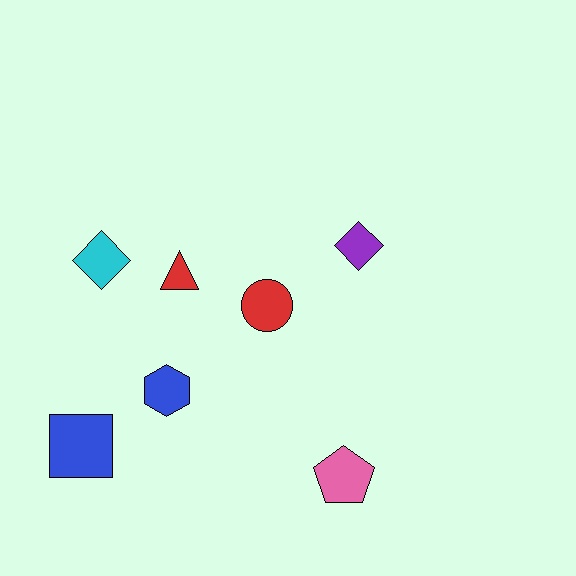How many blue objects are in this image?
There are 2 blue objects.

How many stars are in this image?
There are no stars.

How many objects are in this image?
There are 7 objects.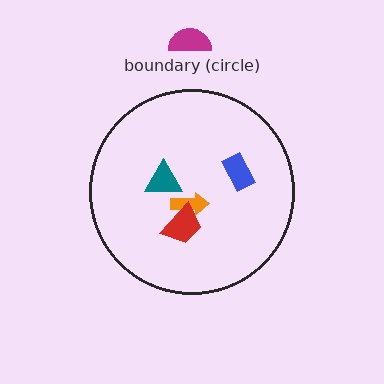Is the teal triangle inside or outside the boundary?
Inside.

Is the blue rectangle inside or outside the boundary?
Inside.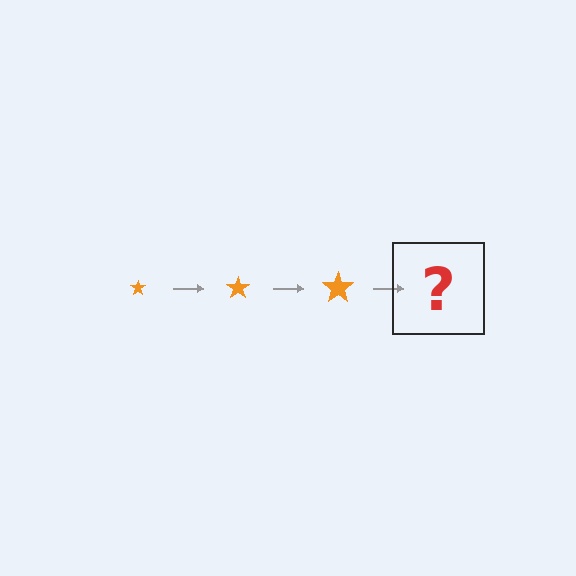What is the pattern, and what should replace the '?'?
The pattern is that the star gets progressively larger each step. The '?' should be an orange star, larger than the previous one.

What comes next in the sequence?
The next element should be an orange star, larger than the previous one.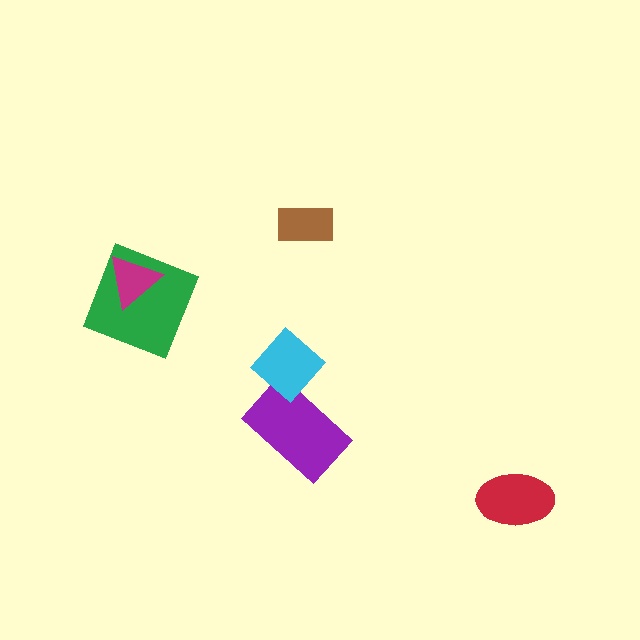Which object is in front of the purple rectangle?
The cyan diamond is in front of the purple rectangle.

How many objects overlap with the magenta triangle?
1 object overlaps with the magenta triangle.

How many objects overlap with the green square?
1 object overlaps with the green square.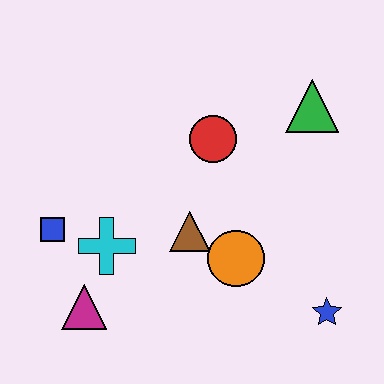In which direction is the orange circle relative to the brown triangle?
The orange circle is to the right of the brown triangle.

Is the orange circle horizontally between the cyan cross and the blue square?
No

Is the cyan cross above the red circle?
No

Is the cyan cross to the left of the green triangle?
Yes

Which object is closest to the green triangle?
The red circle is closest to the green triangle.